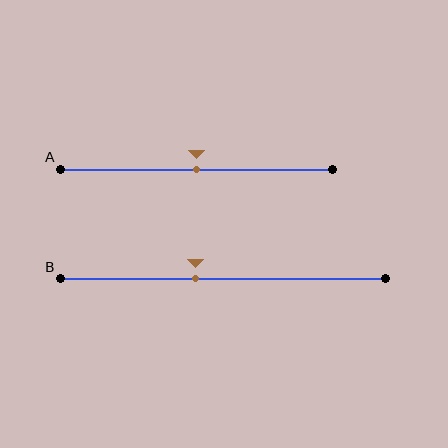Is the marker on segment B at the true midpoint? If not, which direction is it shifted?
No, the marker on segment B is shifted to the left by about 8% of the segment length.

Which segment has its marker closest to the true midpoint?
Segment A has its marker closest to the true midpoint.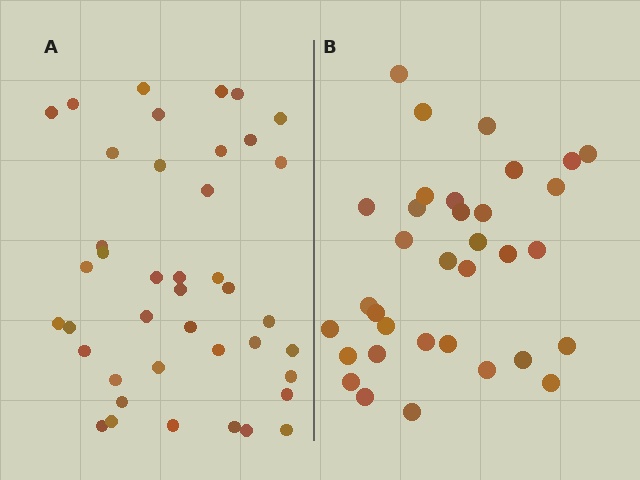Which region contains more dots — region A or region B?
Region A (the left region) has more dots.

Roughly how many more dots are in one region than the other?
Region A has roughly 8 or so more dots than region B.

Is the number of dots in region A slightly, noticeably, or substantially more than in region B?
Region A has only slightly more — the two regions are fairly close. The ratio is roughly 1.2 to 1.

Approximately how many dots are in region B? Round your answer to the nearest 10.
About 30 dots. (The exact count is 34, which rounds to 30.)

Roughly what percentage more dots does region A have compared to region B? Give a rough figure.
About 20% more.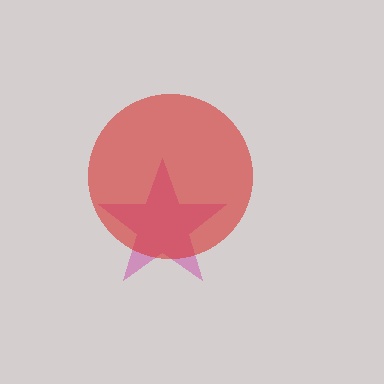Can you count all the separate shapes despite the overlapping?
Yes, there are 2 separate shapes.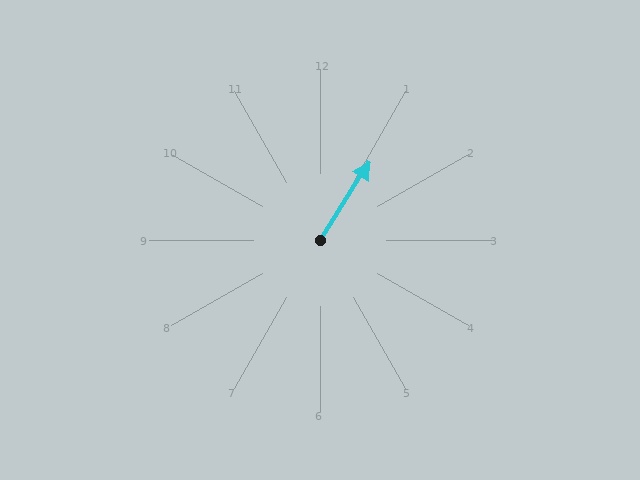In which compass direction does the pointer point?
Northeast.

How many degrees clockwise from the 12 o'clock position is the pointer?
Approximately 33 degrees.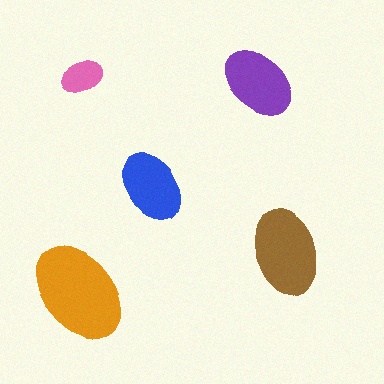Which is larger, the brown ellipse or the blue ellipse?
The brown one.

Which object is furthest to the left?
The pink ellipse is leftmost.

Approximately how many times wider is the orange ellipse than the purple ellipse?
About 1.5 times wider.